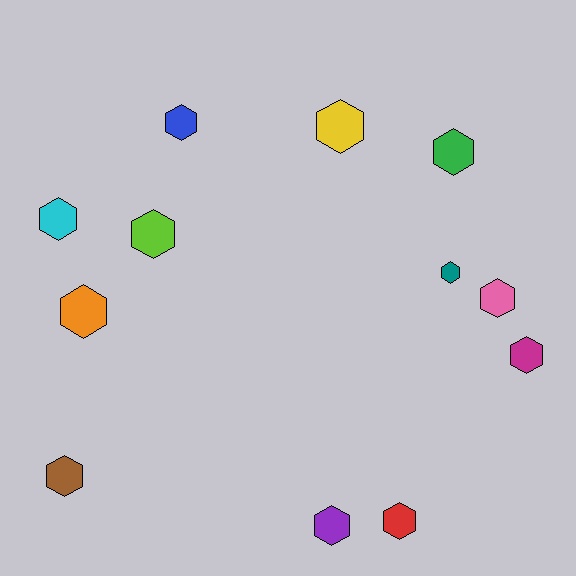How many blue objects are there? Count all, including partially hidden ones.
There is 1 blue object.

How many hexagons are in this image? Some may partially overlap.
There are 12 hexagons.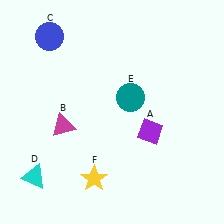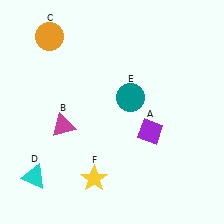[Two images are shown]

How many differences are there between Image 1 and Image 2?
There is 1 difference between the two images.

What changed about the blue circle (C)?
In Image 1, C is blue. In Image 2, it changed to orange.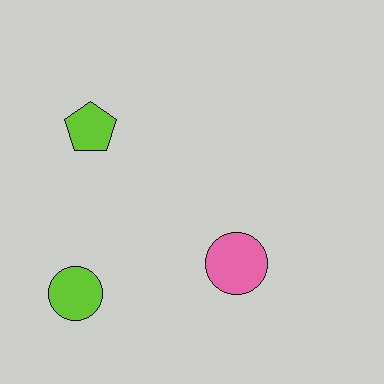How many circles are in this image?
There are 2 circles.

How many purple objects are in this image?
There are no purple objects.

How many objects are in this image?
There are 3 objects.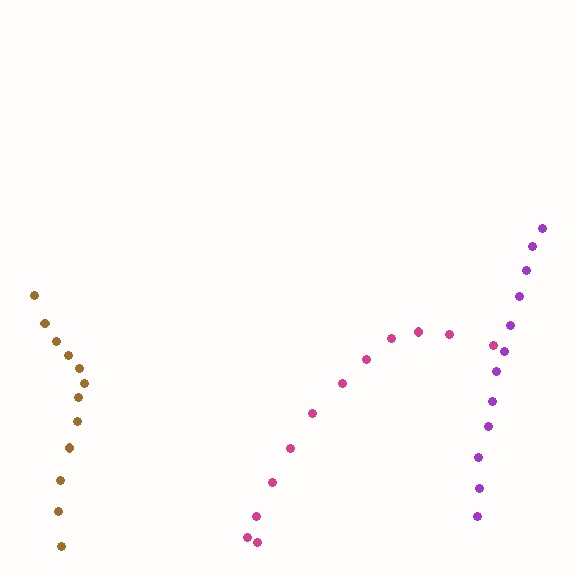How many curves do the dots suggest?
There are 3 distinct paths.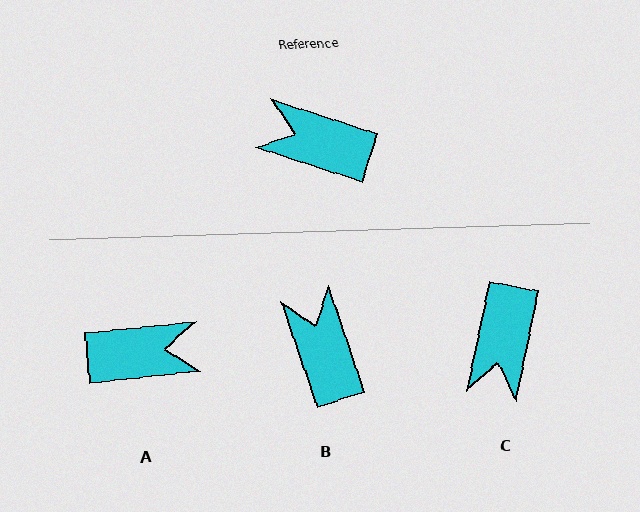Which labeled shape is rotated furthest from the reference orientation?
A, about 156 degrees away.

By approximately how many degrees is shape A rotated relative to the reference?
Approximately 156 degrees clockwise.